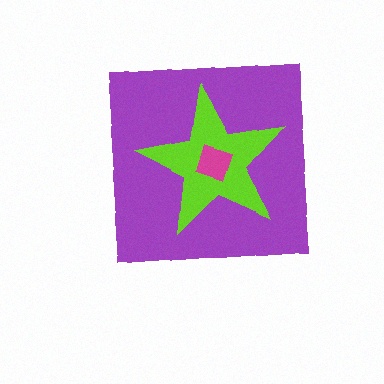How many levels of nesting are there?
3.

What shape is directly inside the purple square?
The lime star.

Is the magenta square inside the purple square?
Yes.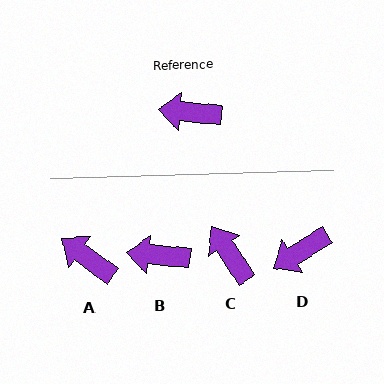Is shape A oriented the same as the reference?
No, it is off by about 31 degrees.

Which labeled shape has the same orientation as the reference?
B.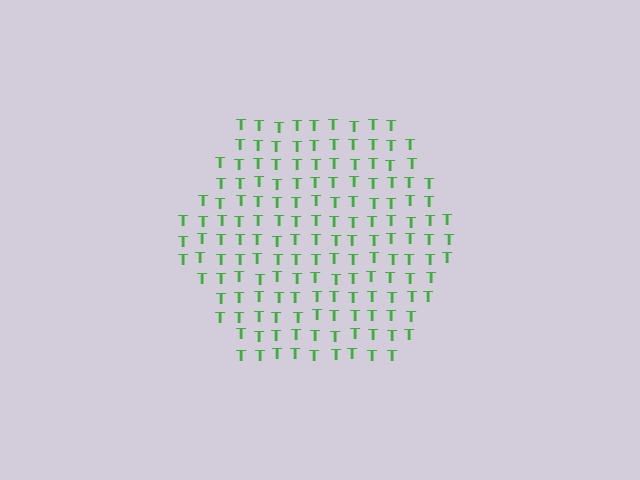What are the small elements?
The small elements are letter T's.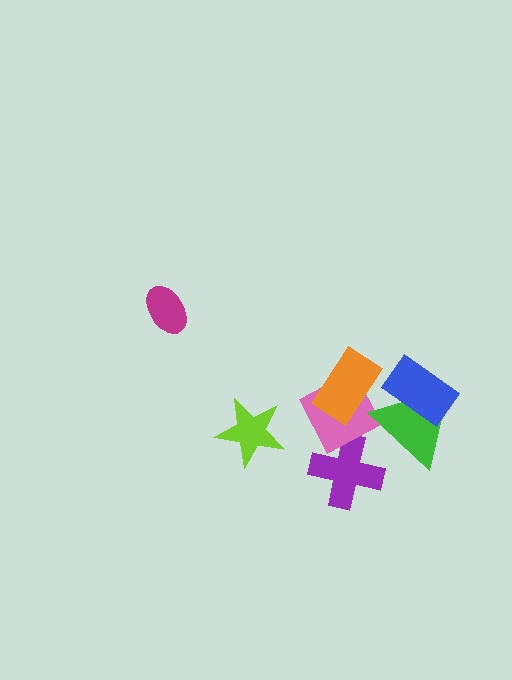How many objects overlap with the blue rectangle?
1 object overlaps with the blue rectangle.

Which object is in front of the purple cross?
The pink diamond is in front of the purple cross.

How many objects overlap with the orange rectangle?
1 object overlaps with the orange rectangle.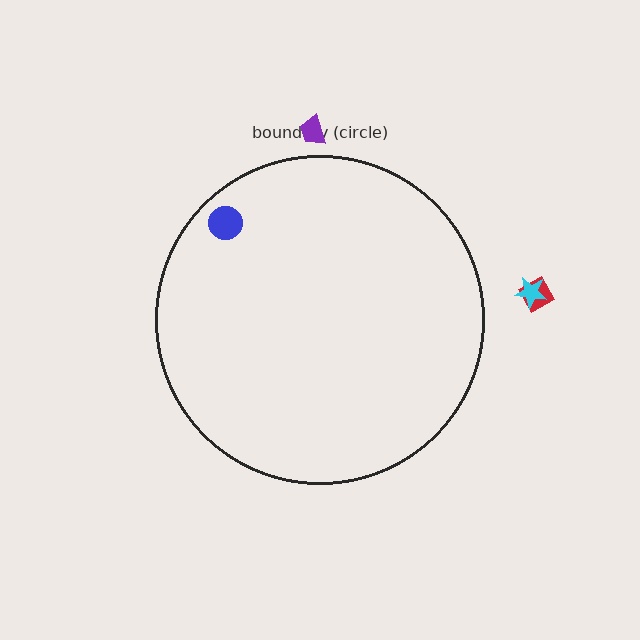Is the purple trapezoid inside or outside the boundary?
Outside.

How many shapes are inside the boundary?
1 inside, 3 outside.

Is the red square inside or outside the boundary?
Outside.